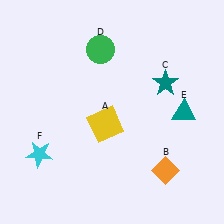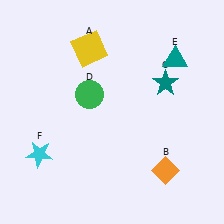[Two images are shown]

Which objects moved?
The objects that moved are: the yellow square (A), the green circle (D), the teal triangle (E).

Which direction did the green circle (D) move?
The green circle (D) moved down.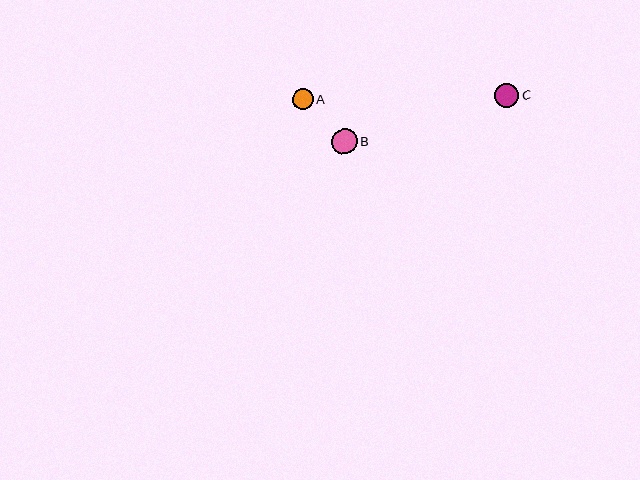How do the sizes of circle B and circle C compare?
Circle B and circle C are approximately the same size.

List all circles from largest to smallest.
From largest to smallest: B, C, A.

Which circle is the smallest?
Circle A is the smallest with a size of approximately 21 pixels.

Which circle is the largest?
Circle B is the largest with a size of approximately 25 pixels.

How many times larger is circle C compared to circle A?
Circle C is approximately 1.2 times the size of circle A.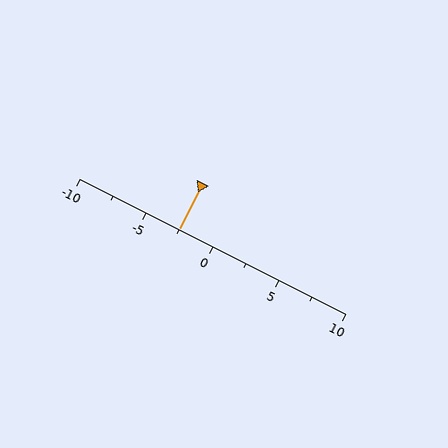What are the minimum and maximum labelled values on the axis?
The axis runs from -10 to 10.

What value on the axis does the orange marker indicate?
The marker indicates approximately -2.5.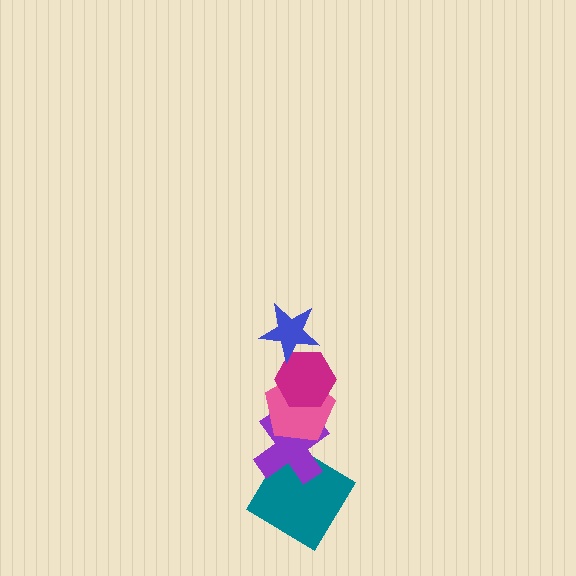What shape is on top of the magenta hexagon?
The blue star is on top of the magenta hexagon.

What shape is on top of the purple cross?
The pink pentagon is on top of the purple cross.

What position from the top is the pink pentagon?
The pink pentagon is 3rd from the top.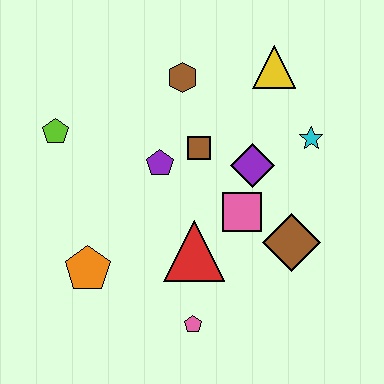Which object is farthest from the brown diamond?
The lime pentagon is farthest from the brown diamond.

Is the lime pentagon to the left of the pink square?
Yes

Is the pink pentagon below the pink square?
Yes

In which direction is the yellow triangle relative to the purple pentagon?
The yellow triangle is to the right of the purple pentagon.